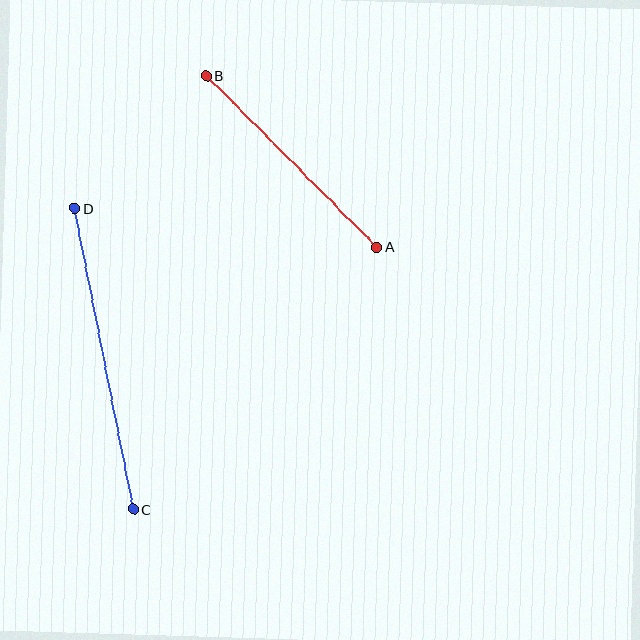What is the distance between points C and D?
The distance is approximately 306 pixels.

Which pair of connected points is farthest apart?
Points C and D are farthest apart.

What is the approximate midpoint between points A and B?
The midpoint is at approximately (292, 161) pixels.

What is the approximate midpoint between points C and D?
The midpoint is at approximately (104, 359) pixels.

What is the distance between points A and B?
The distance is approximately 242 pixels.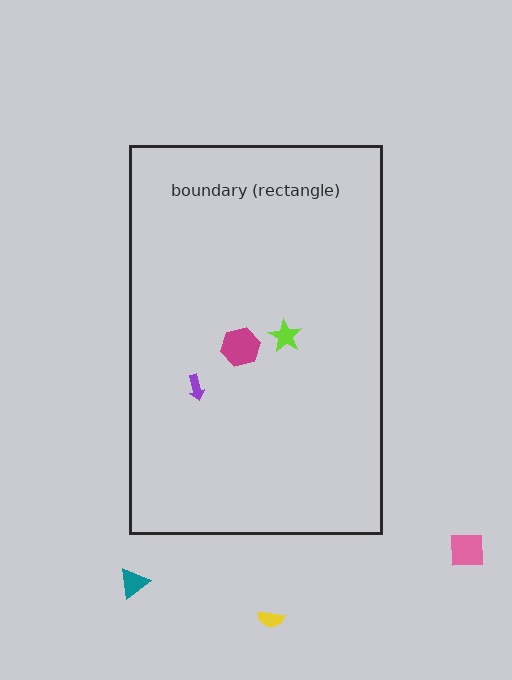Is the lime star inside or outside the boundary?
Inside.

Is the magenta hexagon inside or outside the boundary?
Inside.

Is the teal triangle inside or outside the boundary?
Outside.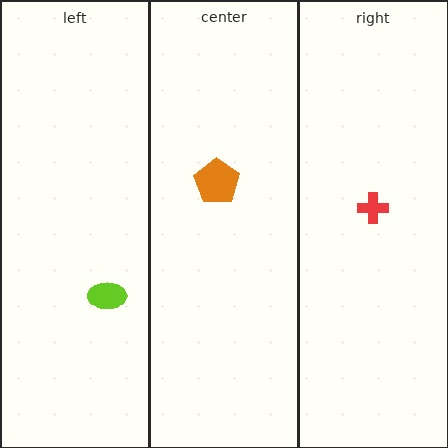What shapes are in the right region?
The red cross.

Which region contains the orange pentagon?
The center region.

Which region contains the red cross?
The right region.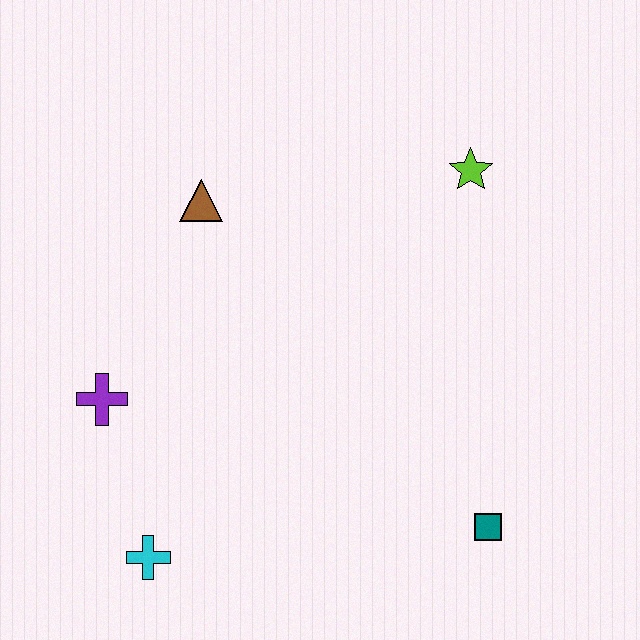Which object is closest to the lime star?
The brown triangle is closest to the lime star.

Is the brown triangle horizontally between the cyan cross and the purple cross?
No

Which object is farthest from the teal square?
The brown triangle is farthest from the teal square.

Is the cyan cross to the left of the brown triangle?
Yes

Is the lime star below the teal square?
No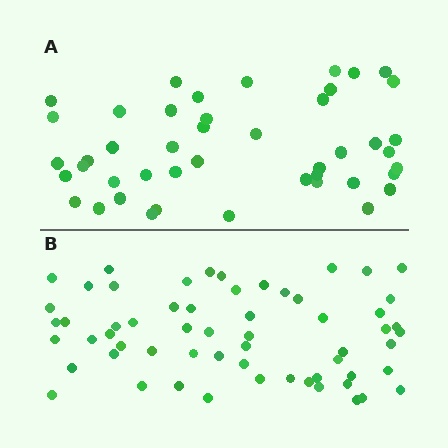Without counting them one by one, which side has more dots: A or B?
Region B (the bottom region) has more dots.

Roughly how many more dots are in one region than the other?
Region B has approximately 15 more dots than region A.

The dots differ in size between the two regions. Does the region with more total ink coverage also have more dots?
No. Region A has more total ink coverage because its dots are larger, but region B actually contains more individual dots. Total area can be misleading — the number of items is what matters here.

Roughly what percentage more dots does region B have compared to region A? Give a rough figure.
About 35% more.